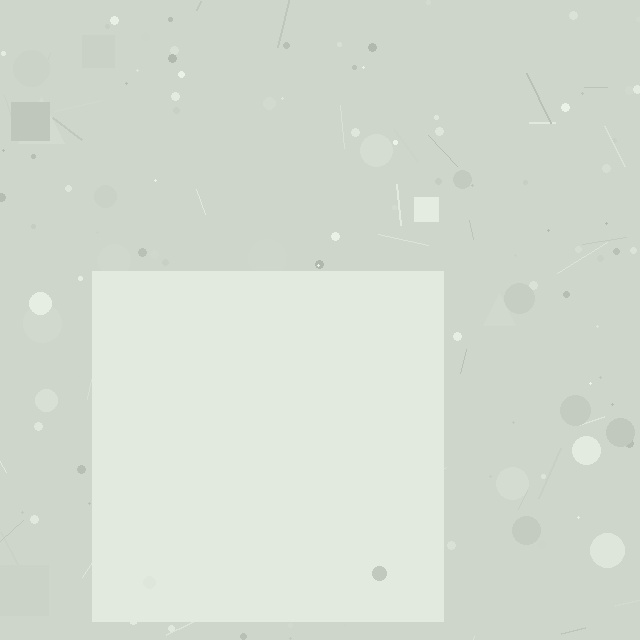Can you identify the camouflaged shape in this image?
The camouflaged shape is a square.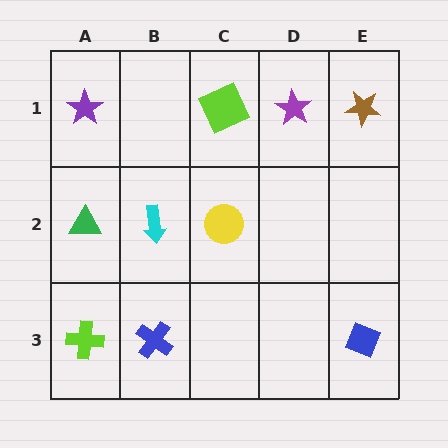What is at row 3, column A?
A lime cross.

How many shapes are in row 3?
3 shapes.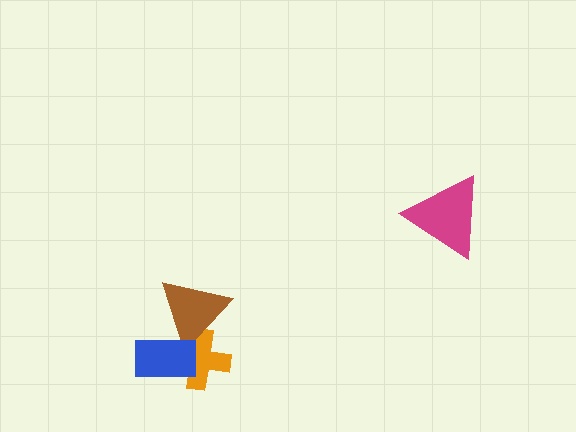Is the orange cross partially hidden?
Yes, it is partially covered by another shape.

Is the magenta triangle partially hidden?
No, no other shape covers it.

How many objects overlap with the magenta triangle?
0 objects overlap with the magenta triangle.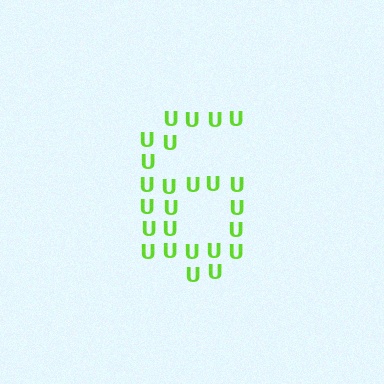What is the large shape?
The large shape is the digit 6.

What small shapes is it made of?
It is made of small letter U's.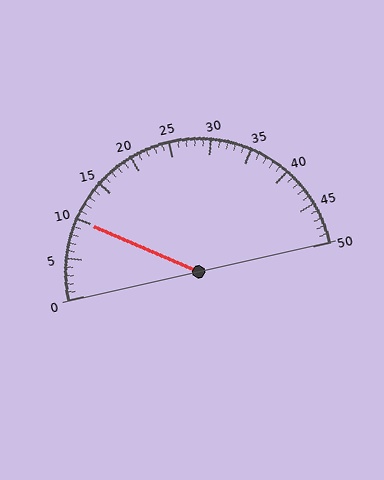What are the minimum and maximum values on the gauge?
The gauge ranges from 0 to 50.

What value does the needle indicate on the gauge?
The needle indicates approximately 10.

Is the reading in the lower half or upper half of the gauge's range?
The reading is in the lower half of the range (0 to 50).